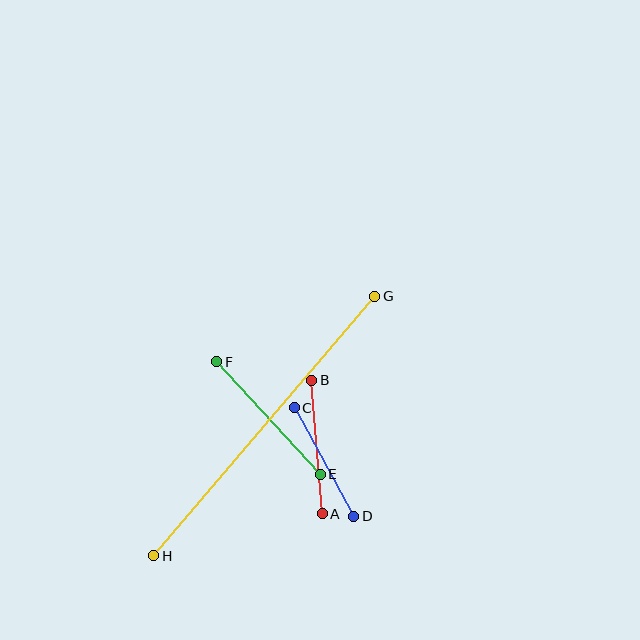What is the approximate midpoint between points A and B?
The midpoint is at approximately (317, 447) pixels.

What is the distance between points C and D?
The distance is approximately 124 pixels.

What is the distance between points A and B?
The distance is approximately 134 pixels.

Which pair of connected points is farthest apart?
Points G and H are farthest apart.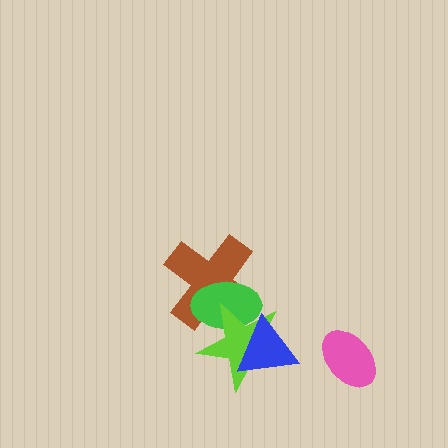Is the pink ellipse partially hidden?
No, no other shape covers it.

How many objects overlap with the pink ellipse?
0 objects overlap with the pink ellipse.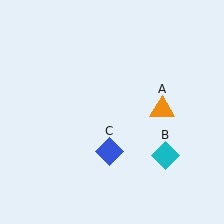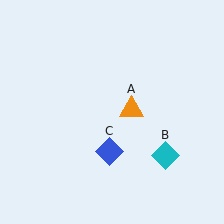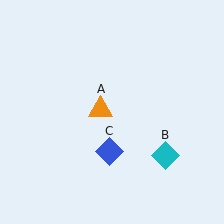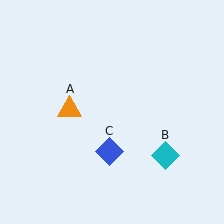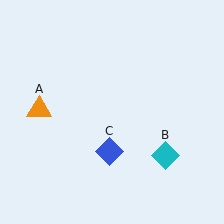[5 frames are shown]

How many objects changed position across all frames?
1 object changed position: orange triangle (object A).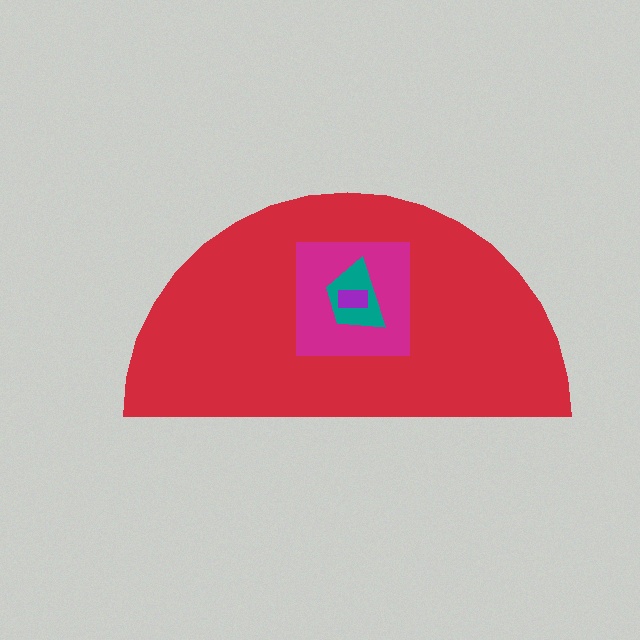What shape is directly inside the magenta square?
The teal trapezoid.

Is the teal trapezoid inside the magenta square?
Yes.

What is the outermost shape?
The red semicircle.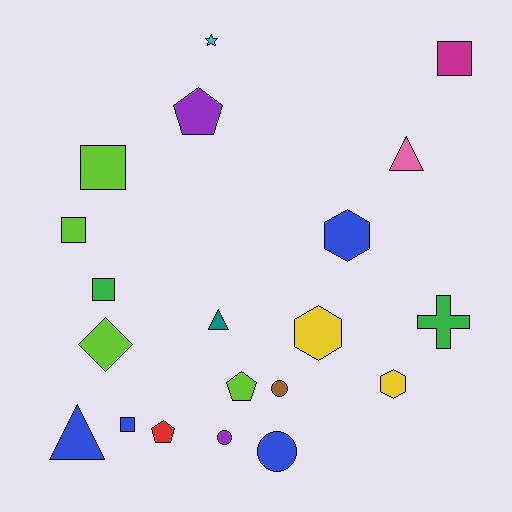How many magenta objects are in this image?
There is 1 magenta object.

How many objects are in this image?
There are 20 objects.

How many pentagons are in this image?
There are 3 pentagons.